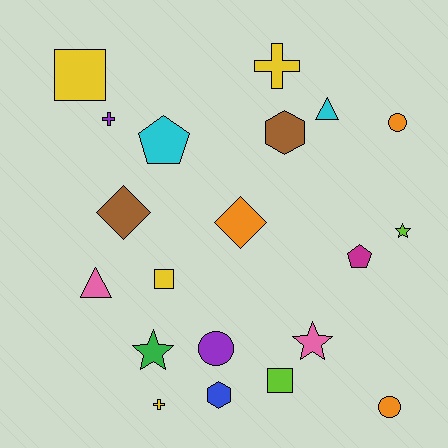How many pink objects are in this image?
There are 2 pink objects.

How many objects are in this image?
There are 20 objects.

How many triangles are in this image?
There are 2 triangles.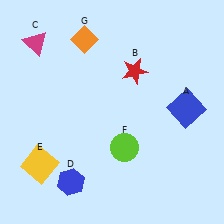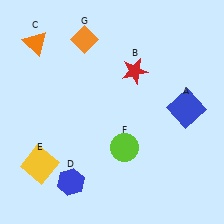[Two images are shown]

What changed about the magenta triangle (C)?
In Image 1, C is magenta. In Image 2, it changed to orange.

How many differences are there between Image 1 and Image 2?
There is 1 difference between the two images.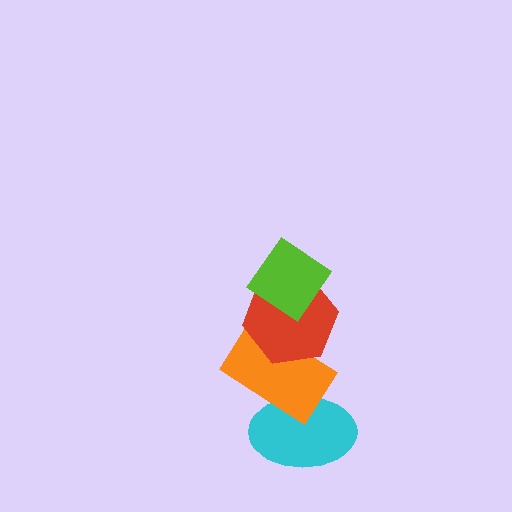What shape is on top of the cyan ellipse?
The orange rectangle is on top of the cyan ellipse.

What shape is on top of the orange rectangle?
The red hexagon is on top of the orange rectangle.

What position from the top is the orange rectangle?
The orange rectangle is 3rd from the top.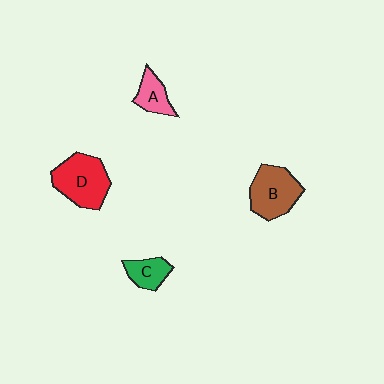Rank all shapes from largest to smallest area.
From largest to smallest: D (red), B (brown), C (green), A (pink).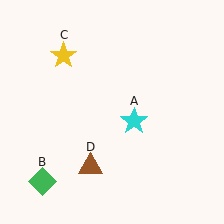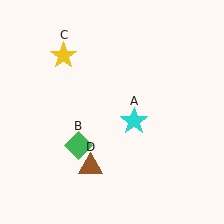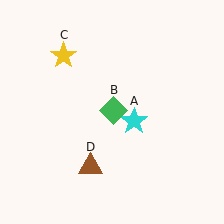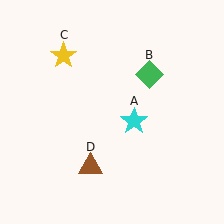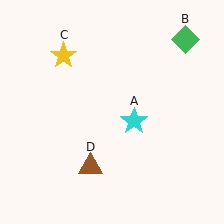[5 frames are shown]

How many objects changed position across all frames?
1 object changed position: green diamond (object B).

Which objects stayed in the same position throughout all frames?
Cyan star (object A) and yellow star (object C) and brown triangle (object D) remained stationary.